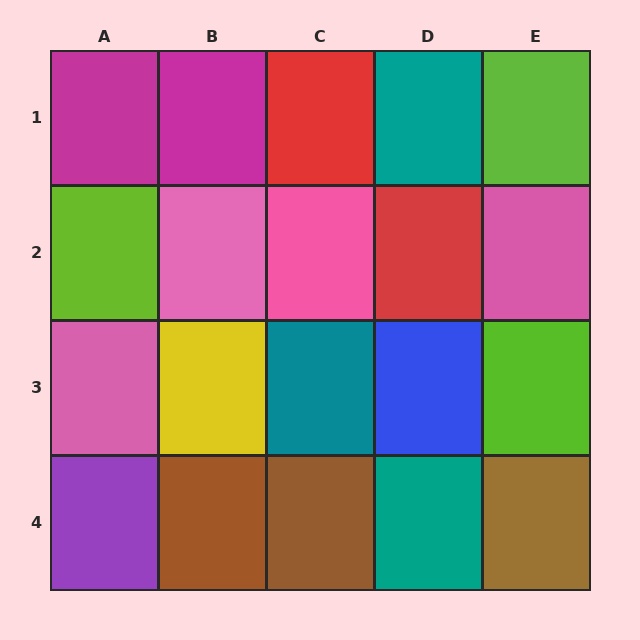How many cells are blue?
1 cell is blue.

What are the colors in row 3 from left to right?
Pink, yellow, teal, blue, lime.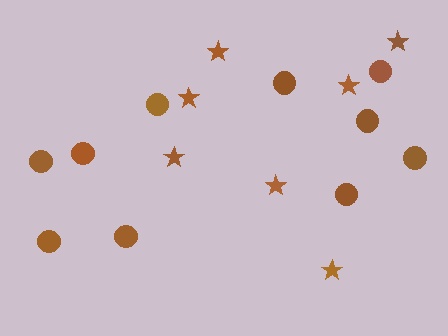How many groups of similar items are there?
There are 2 groups: one group of circles (10) and one group of stars (7).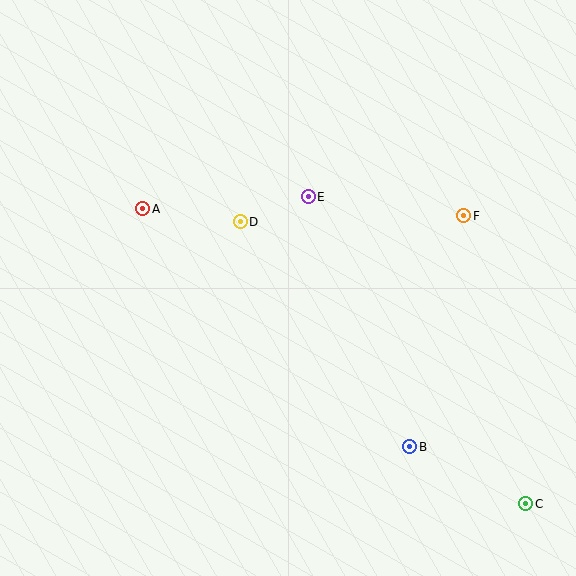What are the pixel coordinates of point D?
Point D is at (240, 222).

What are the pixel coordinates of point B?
Point B is at (410, 447).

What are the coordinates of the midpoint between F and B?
The midpoint between F and B is at (437, 331).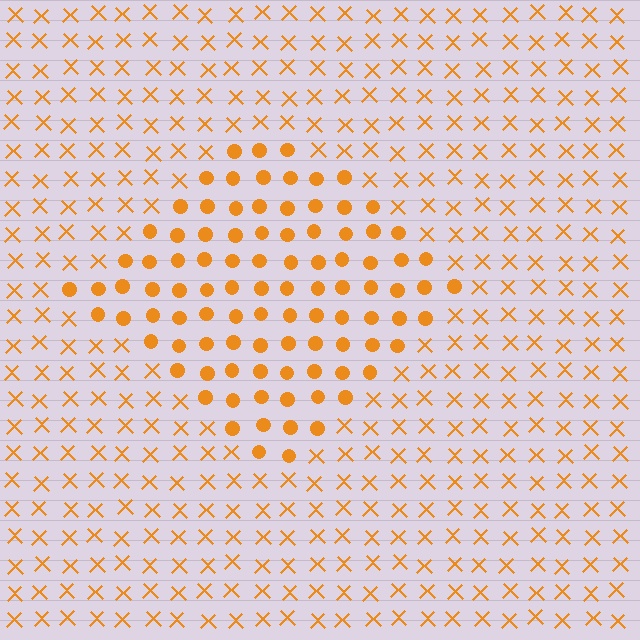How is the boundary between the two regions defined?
The boundary is defined by a change in element shape: circles inside vs. X marks outside. All elements share the same color and spacing.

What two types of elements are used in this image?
The image uses circles inside the diamond region and X marks outside it.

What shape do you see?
I see a diamond.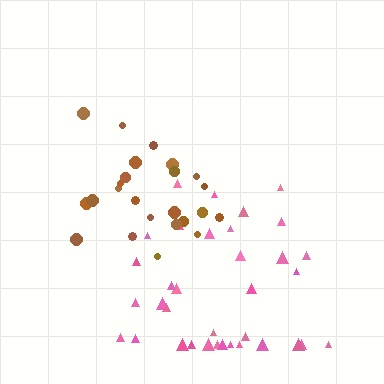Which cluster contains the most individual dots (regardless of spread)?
Pink (35).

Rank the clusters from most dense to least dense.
brown, pink.